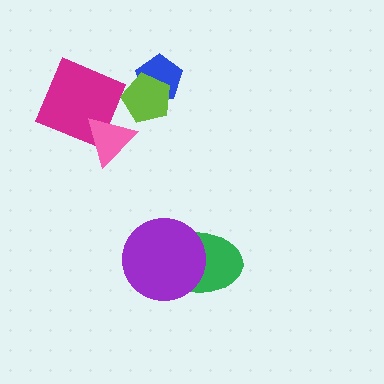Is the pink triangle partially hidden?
No, no other shape covers it.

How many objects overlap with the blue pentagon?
1 object overlaps with the blue pentagon.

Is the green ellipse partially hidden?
Yes, it is partially covered by another shape.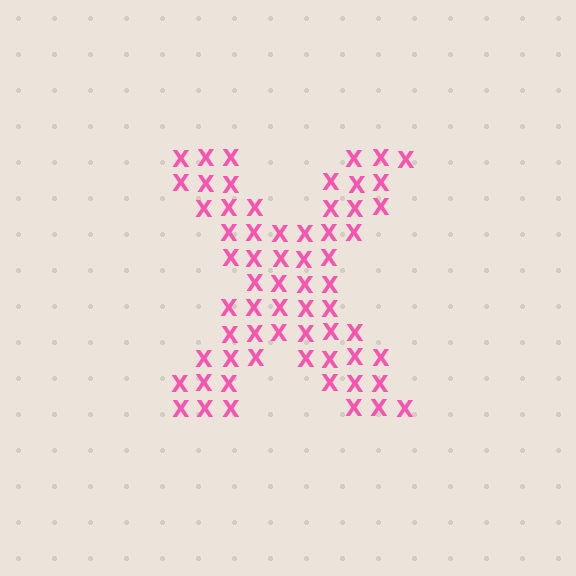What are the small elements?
The small elements are letter X's.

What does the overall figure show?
The overall figure shows the letter X.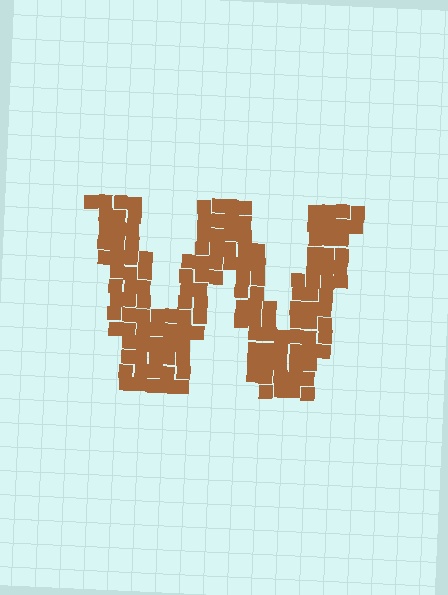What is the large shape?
The large shape is the letter W.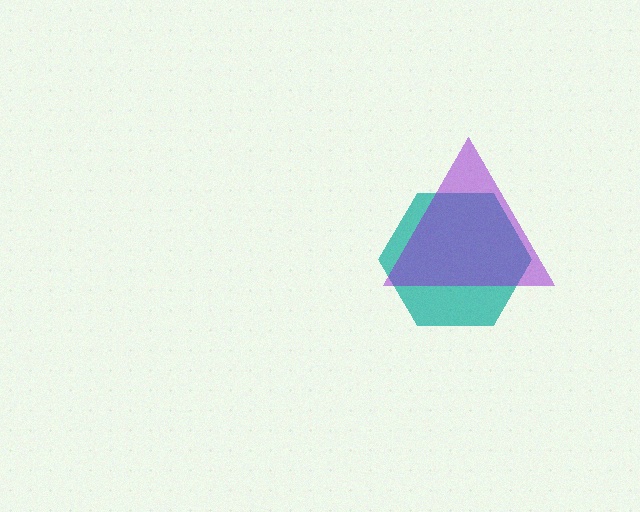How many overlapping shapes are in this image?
There are 2 overlapping shapes in the image.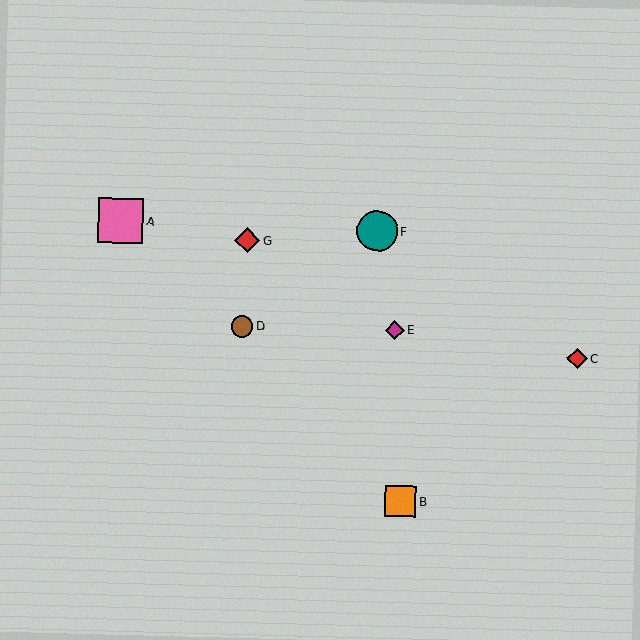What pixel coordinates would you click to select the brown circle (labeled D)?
Click at (242, 326) to select the brown circle D.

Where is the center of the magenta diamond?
The center of the magenta diamond is at (394, 330).